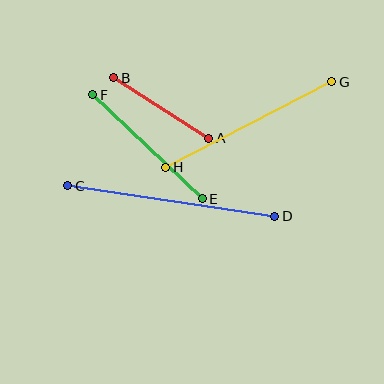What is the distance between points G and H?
The distance is approximately 187 pixels.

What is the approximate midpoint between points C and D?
The midpoint is at approximately (171, 201) pixels.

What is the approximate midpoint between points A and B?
The midpoint is at approximately (161, 108) pixels.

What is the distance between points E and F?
The distance is approximately 151 pixels.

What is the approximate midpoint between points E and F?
The midpoint is at approximately (147, 147) pixels.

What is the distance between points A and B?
The distance is approximately 112 pixels.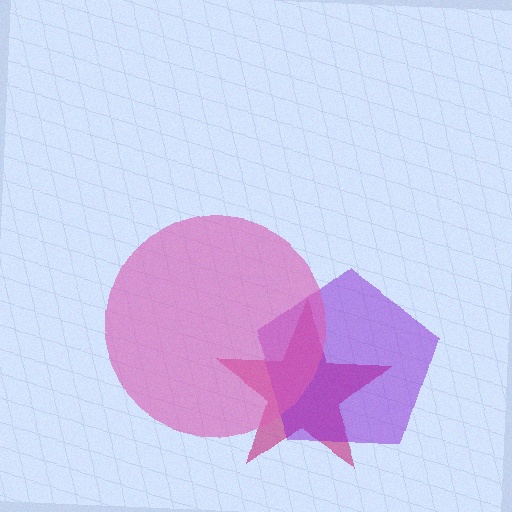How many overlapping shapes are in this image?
There are 3 overlapping shapes in the image.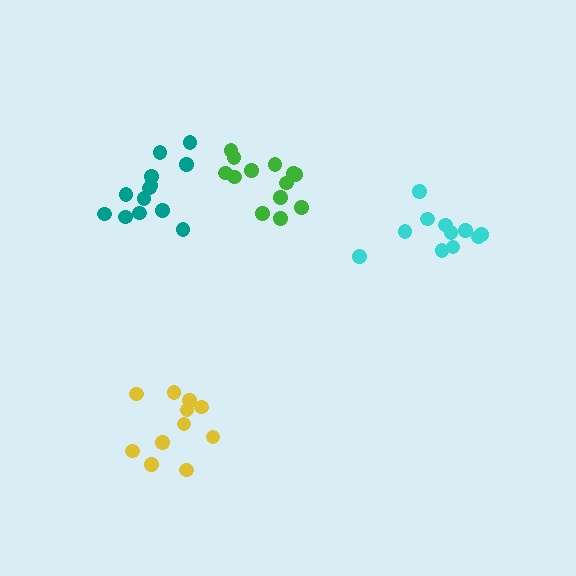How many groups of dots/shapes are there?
There are 4 groups.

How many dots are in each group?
Group 1: 11 dots, Group 2: 13 dots, Group 3: 13 dots, Group 4: 11 dots (48 total).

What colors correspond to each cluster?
The clusters are colored: cyan, green, teal, yellow.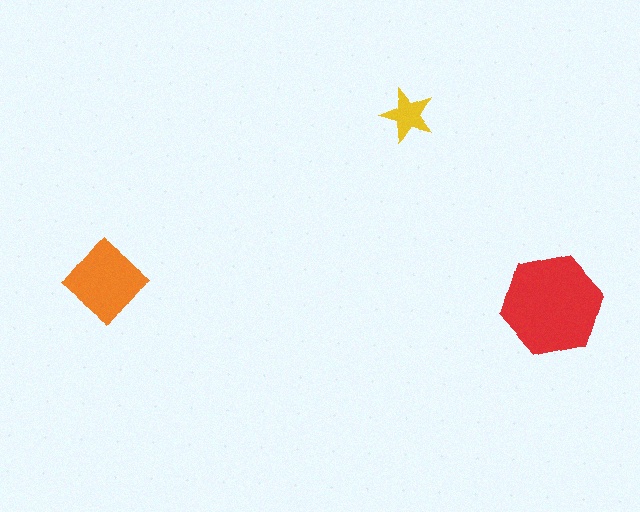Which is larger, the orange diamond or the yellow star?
The orange diamond.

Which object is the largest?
The red hexagon.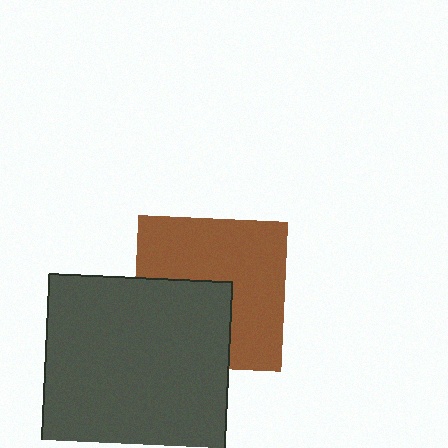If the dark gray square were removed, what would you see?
You would see the complete brown square.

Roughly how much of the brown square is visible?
About half of it is visible (roughly 62%).